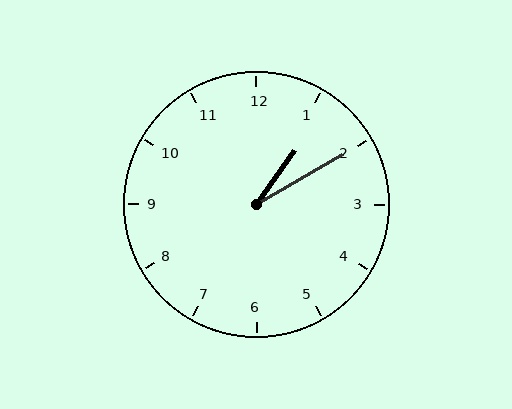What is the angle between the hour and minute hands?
Approximately 25 degrees.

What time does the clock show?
1:10.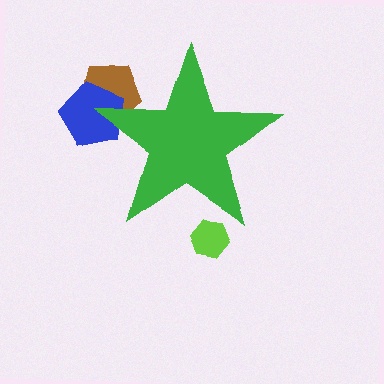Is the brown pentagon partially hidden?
Yes, the brown pentagon is partially hidden behind the green star.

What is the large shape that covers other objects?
A green star.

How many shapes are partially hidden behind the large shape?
3 shapes are partially hidden.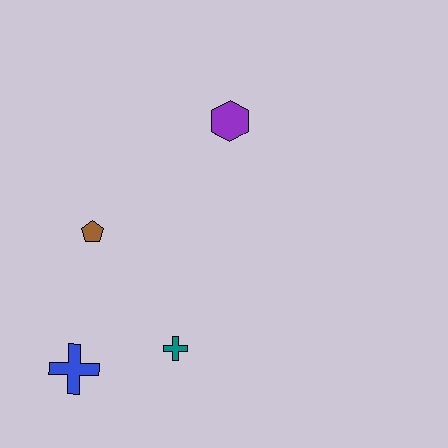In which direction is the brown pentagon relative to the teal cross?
The brown pentagon is above the teal cross.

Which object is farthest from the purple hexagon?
The blue cross is farthest from the purple hexagon.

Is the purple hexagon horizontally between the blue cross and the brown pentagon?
No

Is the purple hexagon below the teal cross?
No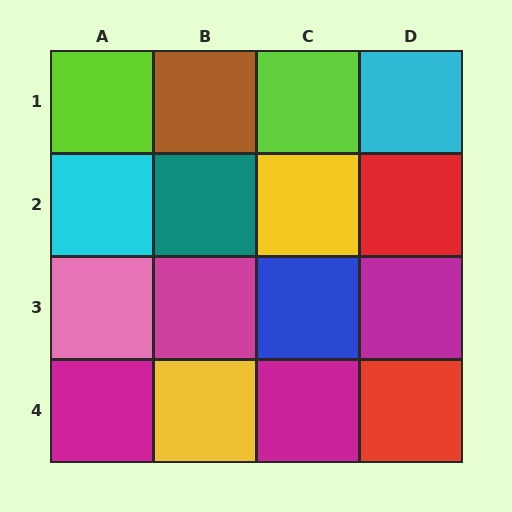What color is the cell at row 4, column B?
Yellow.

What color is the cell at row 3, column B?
Magenta.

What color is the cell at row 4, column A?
Magenta.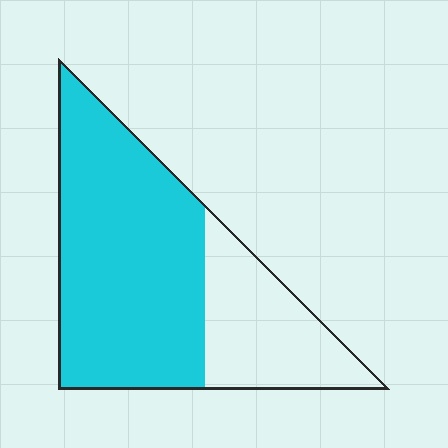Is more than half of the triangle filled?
Yes.